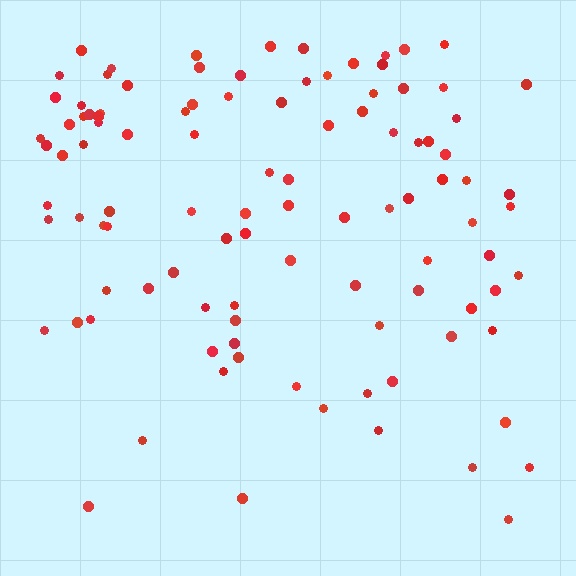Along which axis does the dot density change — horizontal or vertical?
Vertical.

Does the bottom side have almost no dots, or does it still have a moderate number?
Still a moderate number, just noticeably fewer than the top.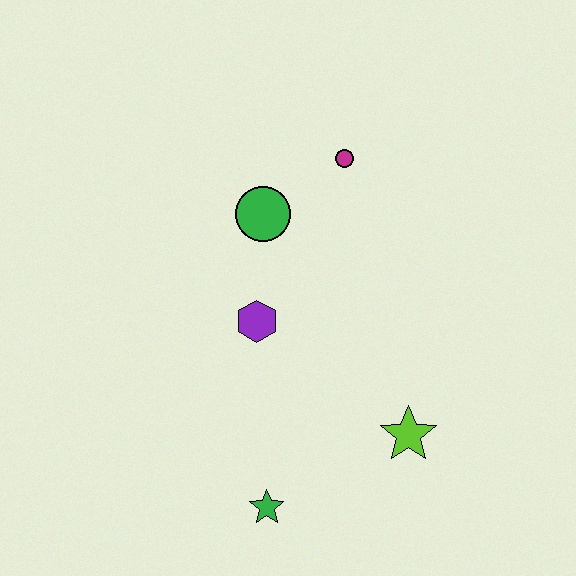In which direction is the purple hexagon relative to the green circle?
The purple hexagon is below the green circle.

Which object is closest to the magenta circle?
The green circle is closest to the magenta circle.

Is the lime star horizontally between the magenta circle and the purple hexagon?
No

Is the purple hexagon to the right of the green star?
No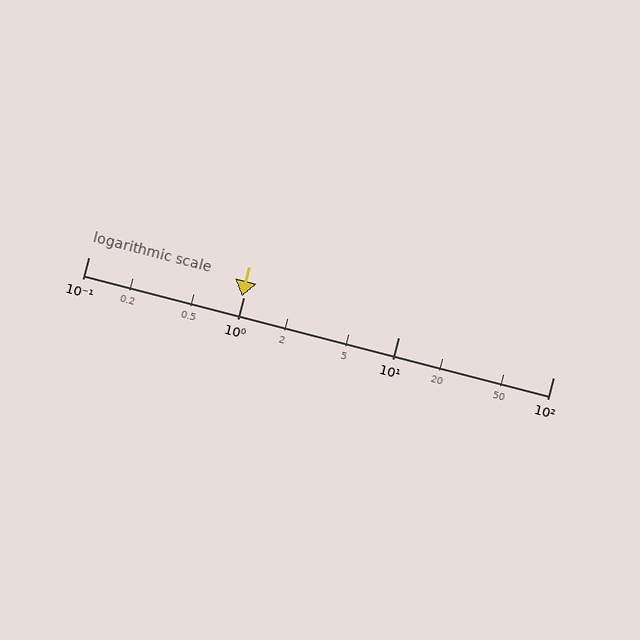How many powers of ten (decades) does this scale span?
The scale spans 3 decades, from 0.1 to 100.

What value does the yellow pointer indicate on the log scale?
The pointer indicates approximately 0.98.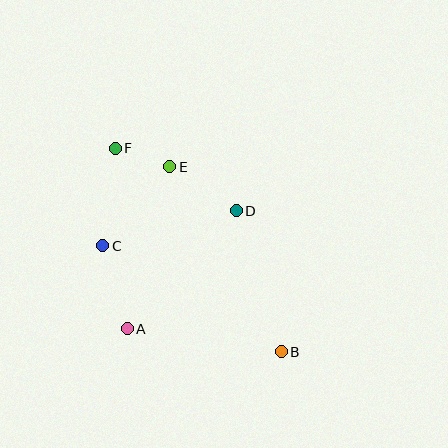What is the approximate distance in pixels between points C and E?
The distance between C and E is approximately 103 pixels.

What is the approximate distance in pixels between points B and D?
The distance between B and D is approximately 148 pixels.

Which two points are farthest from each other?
Points B and F are farthest from each other.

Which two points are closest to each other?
Points E and F are closest to each other.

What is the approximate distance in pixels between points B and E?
The distance between B and E is approximately 216 pixels.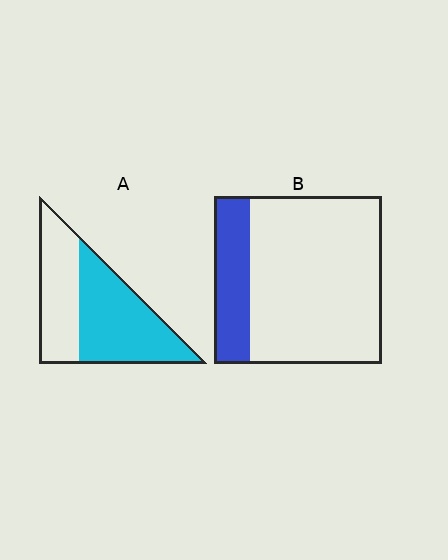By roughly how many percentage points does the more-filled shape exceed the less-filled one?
By roughly 35 percentage points (A over B).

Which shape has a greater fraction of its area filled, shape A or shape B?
Shape A.